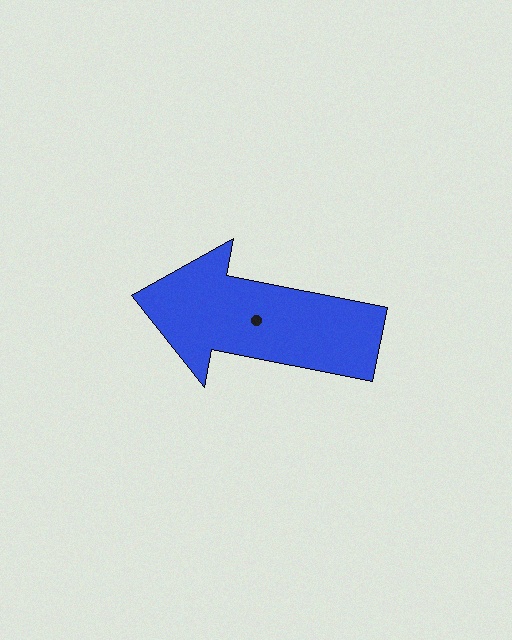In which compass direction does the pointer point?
West.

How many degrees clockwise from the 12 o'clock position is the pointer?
Approximately 281 degrees.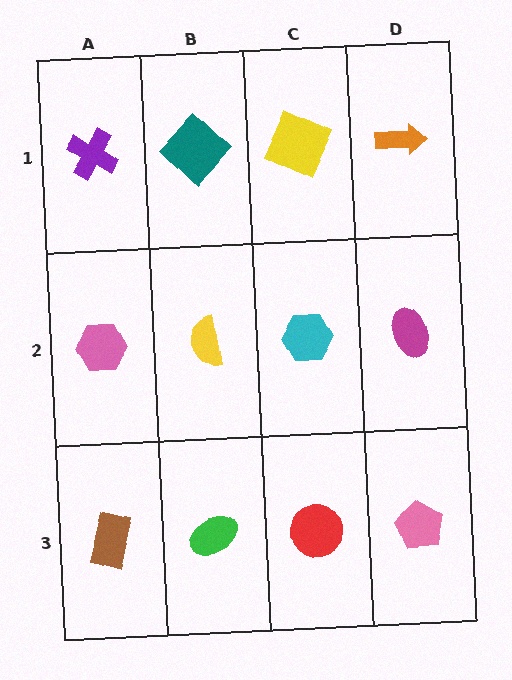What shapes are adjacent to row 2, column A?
A purple cross (row 1, column A), a brown rectangle (row 3, column A), a yellow semicircle (row 2, column B).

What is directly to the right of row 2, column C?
A magenta ellipse.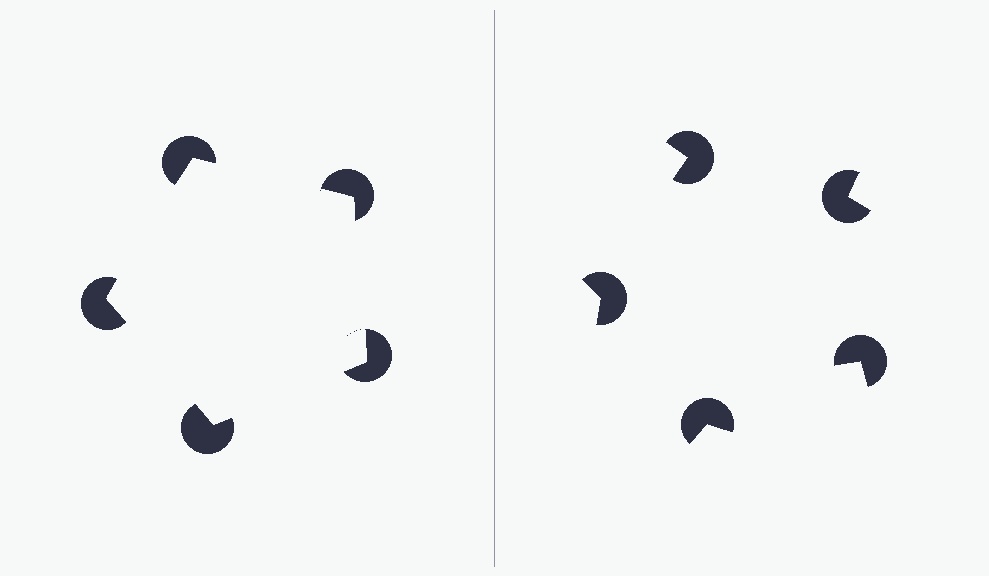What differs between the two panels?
The pac-man discs are positioned identically on both sides; only the wedge orientations differ. On the left they align to a pentagon; on the right they are misaligned.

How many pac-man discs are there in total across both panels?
10 — 5 on each side.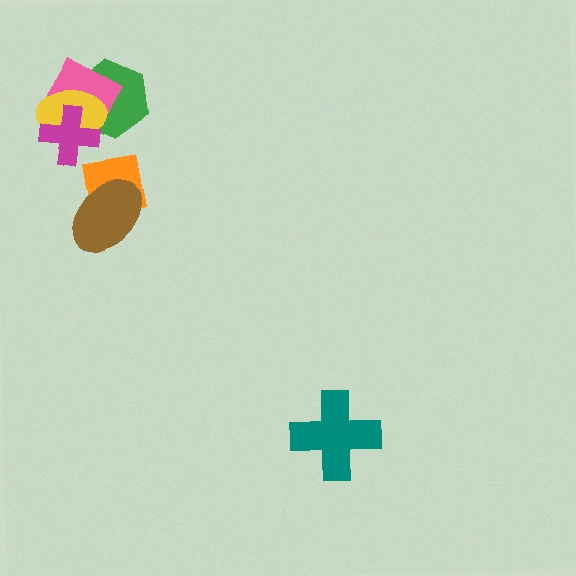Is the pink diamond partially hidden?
Yes, it is partially covered by another shape.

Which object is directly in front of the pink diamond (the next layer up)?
The yellow ellipse is directly in front of the pink diamond.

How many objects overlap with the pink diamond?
3 objects overlap with the pink diamond.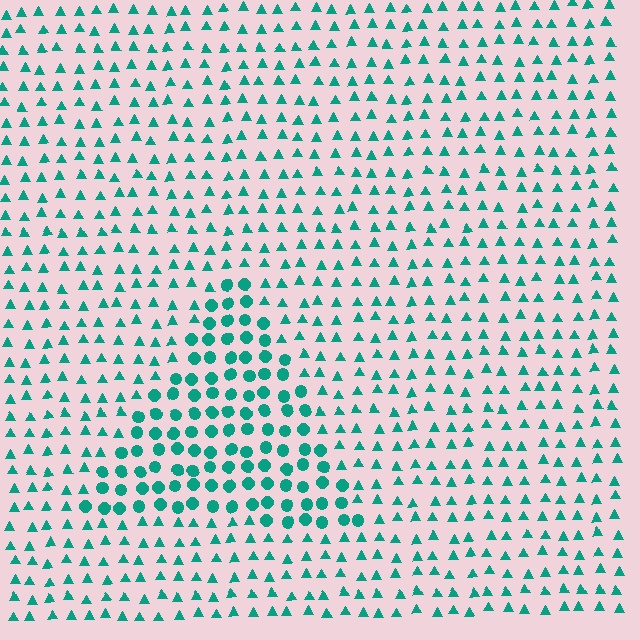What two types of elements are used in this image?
The image uses circles inside the triangle region and triangles outside it.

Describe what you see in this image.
The image is filled with small teal elements arranged in a uniform grid. A triangle-shaped region contains circles, while the surrounding area contains triangles. The boundary is defined purely by the change in element shape.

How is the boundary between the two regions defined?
The boundary is defined by a change in element shape: circles inside vs. triangles outside. All elements share the same color and spacing.